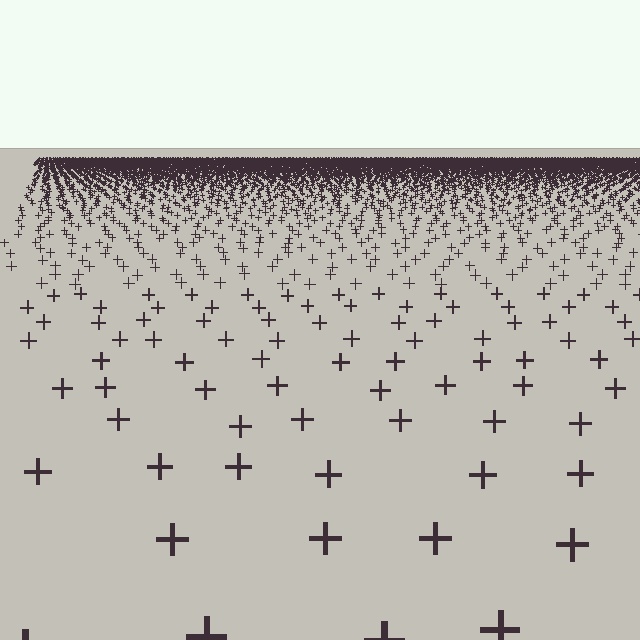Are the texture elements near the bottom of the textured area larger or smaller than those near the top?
Larger. Near the bottom, elements are closer to the viewer and appear at a bigger on-screen size.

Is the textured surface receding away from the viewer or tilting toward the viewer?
The surface is receding away from the viewer. Texture elements get smaller and denser toward the top.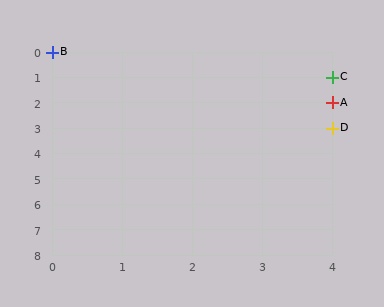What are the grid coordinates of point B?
Point B is at grid coordinates (0, 0).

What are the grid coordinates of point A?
Point A is at grid coordinates (4, 2).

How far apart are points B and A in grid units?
Points B and A are 4 columns and 2 rows apart (about 4.5 grid units diagonally).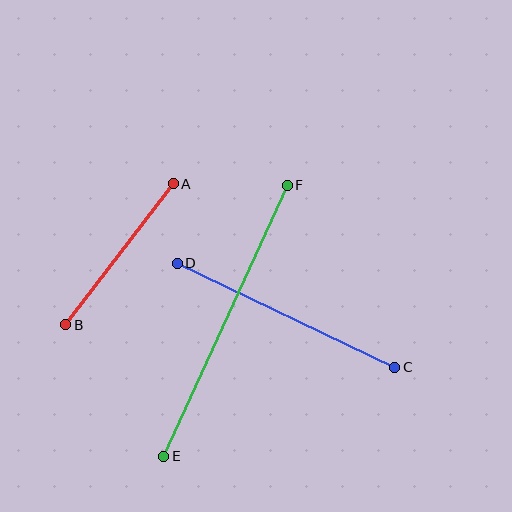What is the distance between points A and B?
The distance is approximately 177 pixels.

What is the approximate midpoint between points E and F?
The midpoint is at approximately (225, 321) pixels.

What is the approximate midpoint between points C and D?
The midpoint is at approximately (286, 315) pixels.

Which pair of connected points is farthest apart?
Points E and F are farthest apart.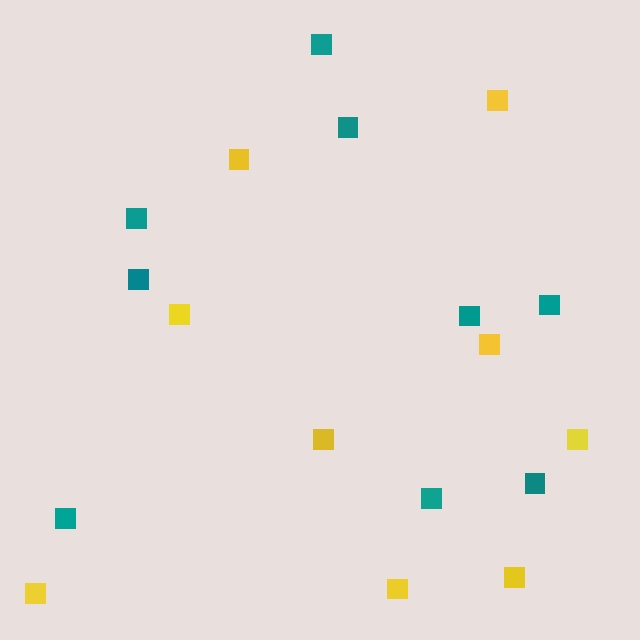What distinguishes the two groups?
There are 2 groups: one group of teal squares (9) and one group of yellow squares (9).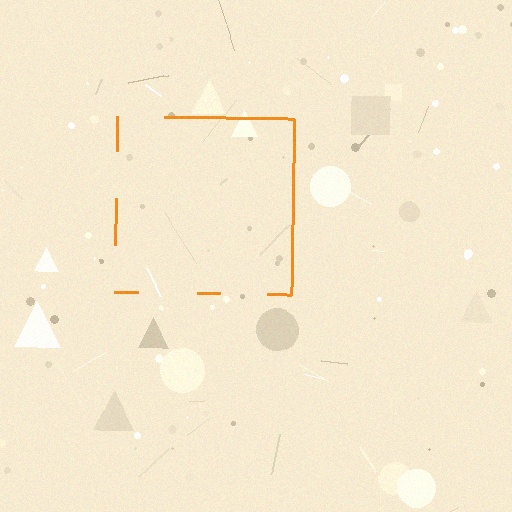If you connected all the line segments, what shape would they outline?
They would outline a square.